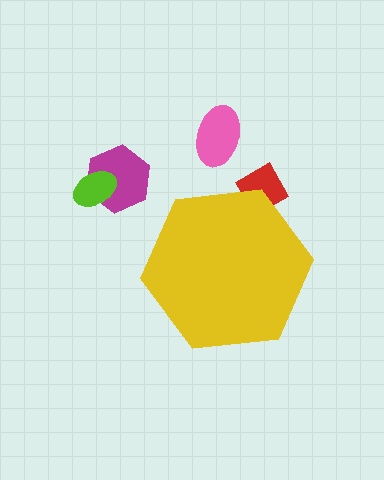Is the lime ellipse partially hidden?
No, the lime ellipse is fully visible.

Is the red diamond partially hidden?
Yes, the red diamond is partially hidden behind the yellow hexagon.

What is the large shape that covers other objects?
A yellow hexagon.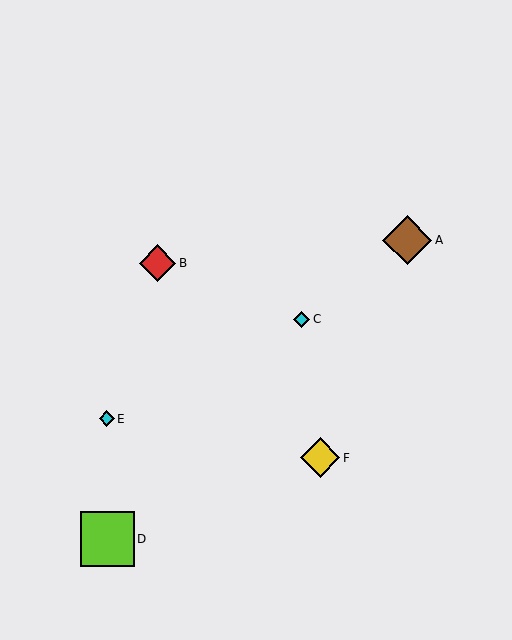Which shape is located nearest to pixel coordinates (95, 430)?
The cyan diamond (labeled E) at (107, 419) is nearest to that location.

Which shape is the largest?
The lime square (labeled D) is the largest.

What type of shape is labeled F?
Shape F is a yellow diamond.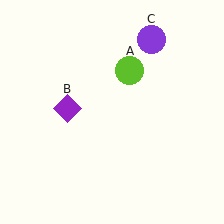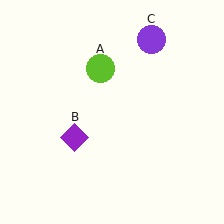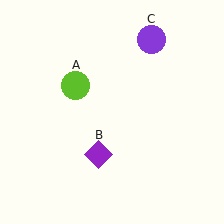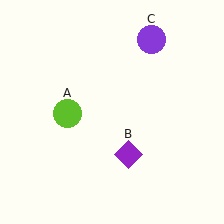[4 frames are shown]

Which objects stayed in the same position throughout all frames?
Purple circle (object C) remained stationary.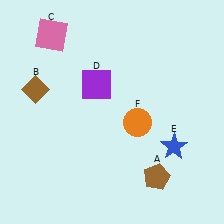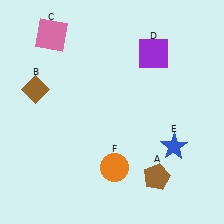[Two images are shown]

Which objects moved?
The objects that moved are: the purple square (D), the orange circle (F).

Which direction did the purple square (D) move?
The purple square (D) moved right.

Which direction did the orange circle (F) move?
The orange circle (F) moved down.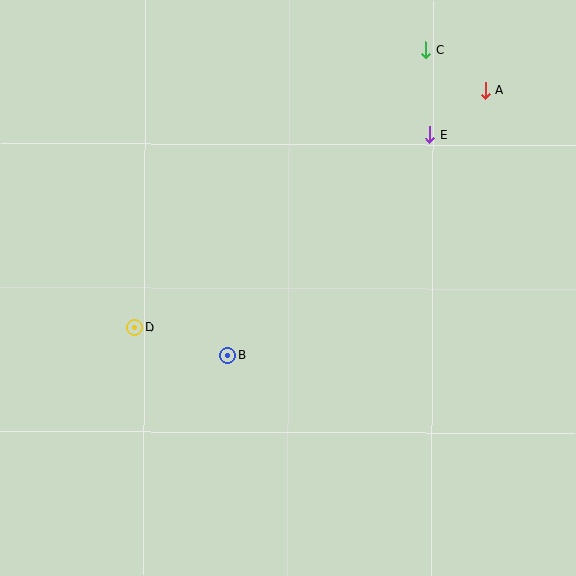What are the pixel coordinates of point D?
Point D is at (134, 328).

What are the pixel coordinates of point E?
Point E is at (429, 134).